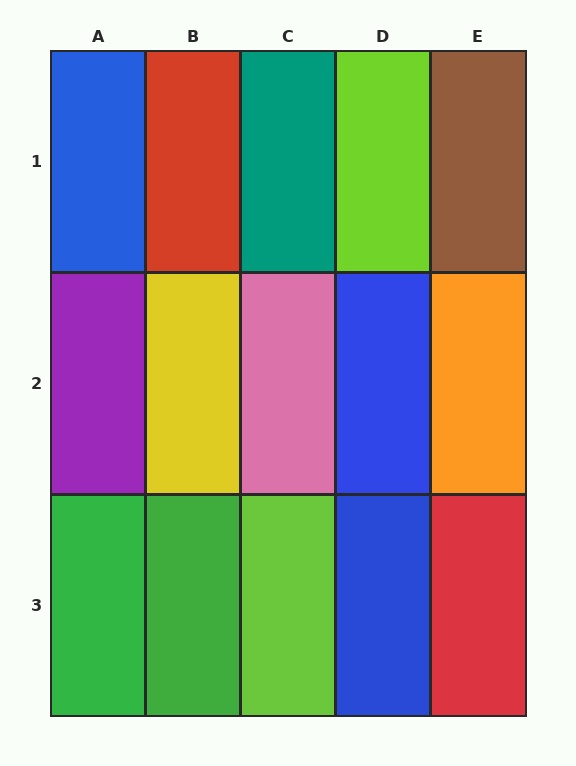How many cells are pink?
1 cell is pink.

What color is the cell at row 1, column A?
Blue.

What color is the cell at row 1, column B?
Red.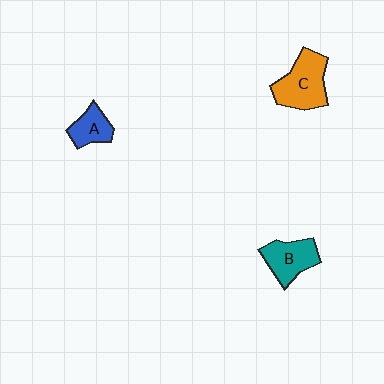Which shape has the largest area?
Shape C (orange).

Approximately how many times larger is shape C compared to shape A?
Approximately 1.8 times.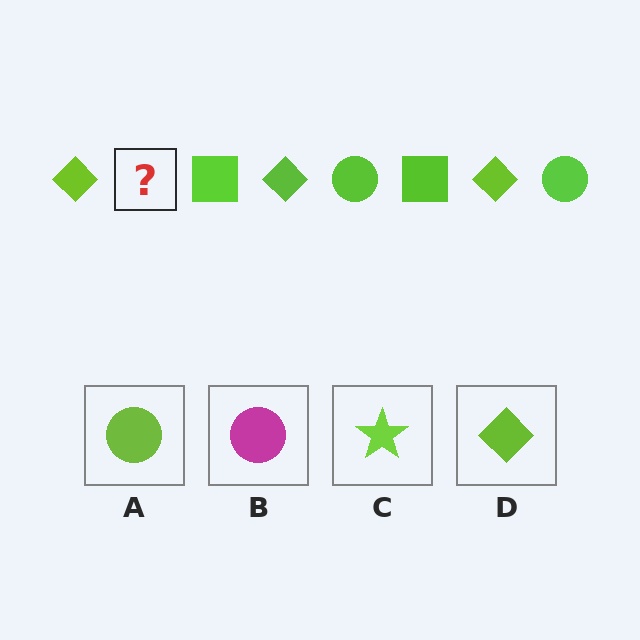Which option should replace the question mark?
Option A.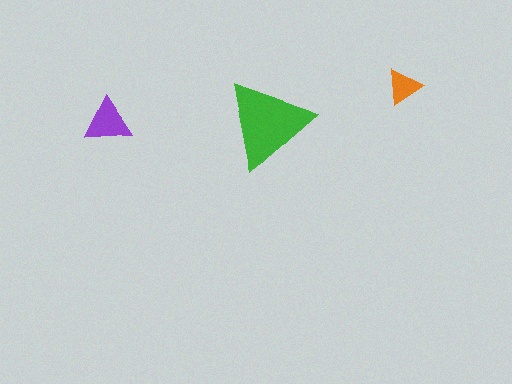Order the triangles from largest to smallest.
the green one, the purple one, the orange one.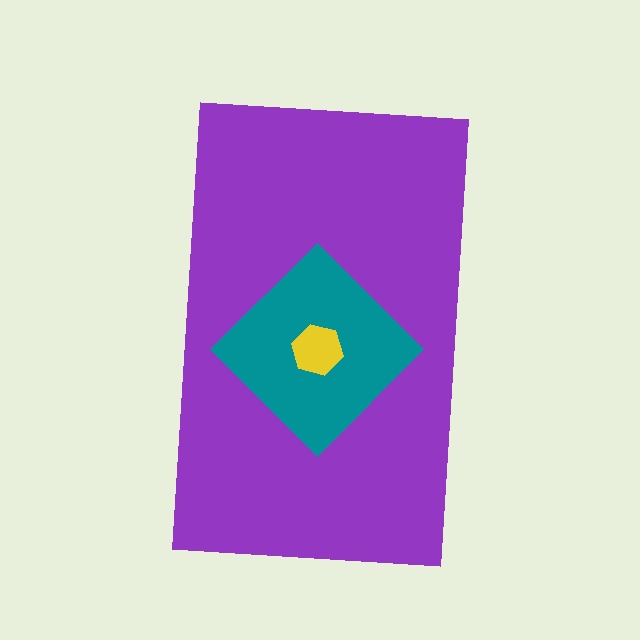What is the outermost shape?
The purple rectangle.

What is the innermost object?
The yellow hexagon.